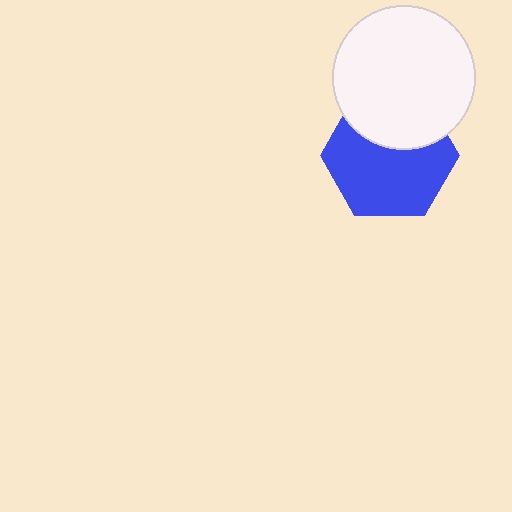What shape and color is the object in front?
The object in front is a white circle.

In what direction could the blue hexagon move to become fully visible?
The blue hexagon could move down. That would shift it out from behind the white circle entirely.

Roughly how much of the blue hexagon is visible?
Most of it is visible (roughly 66%).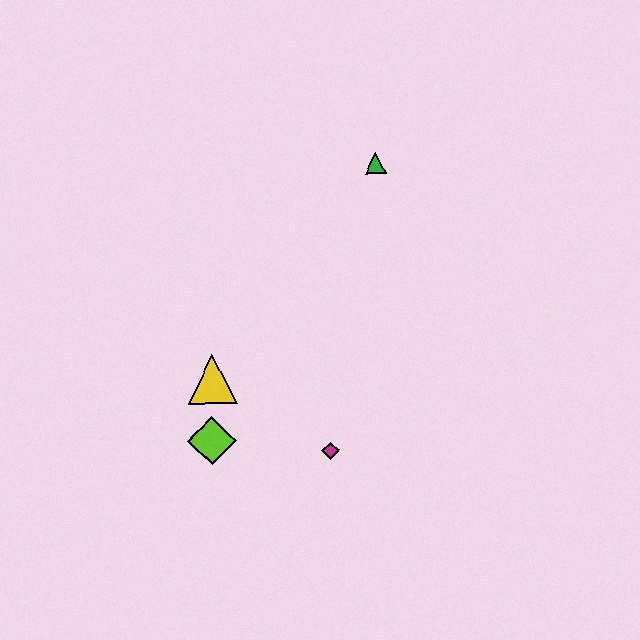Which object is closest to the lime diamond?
The yellow triangle is closest to the lime diamond.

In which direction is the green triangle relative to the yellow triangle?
The green triangle is above the yellow triangle.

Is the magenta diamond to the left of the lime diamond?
No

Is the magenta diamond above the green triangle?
No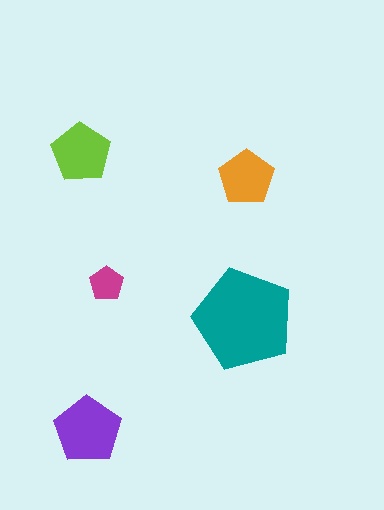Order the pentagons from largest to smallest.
the teal one, the purple one, the lime one, the orange one, the magenta one.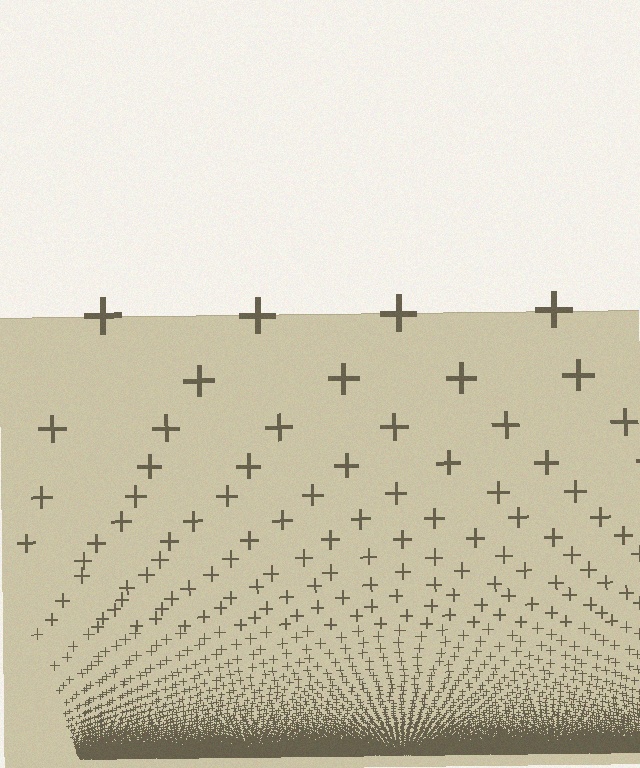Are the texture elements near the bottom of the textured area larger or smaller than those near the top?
Smaller. The gradient is inverted — elements near the bottom are smaller and denser.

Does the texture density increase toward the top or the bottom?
Density increases toward the bottom.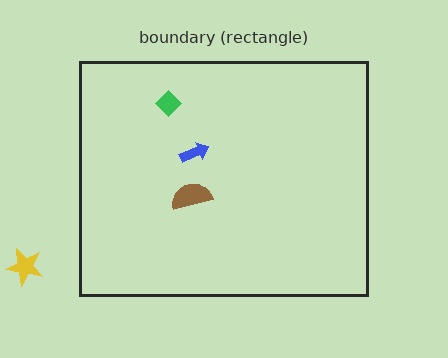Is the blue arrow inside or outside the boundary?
Inside.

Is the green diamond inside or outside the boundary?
Inside.